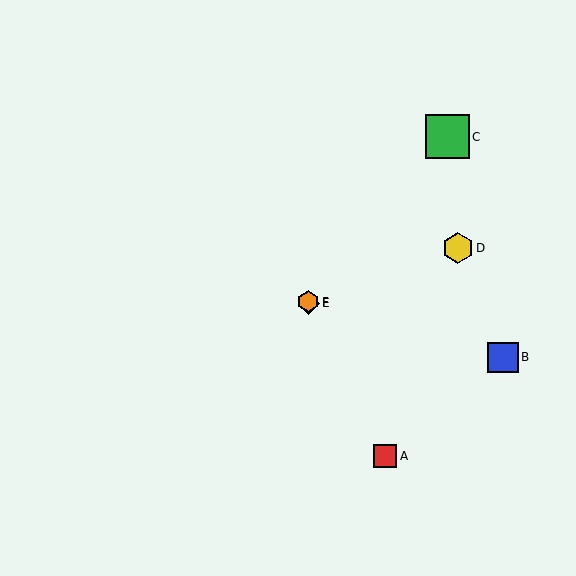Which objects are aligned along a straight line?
Objects A, E, F are aligned along a straight line.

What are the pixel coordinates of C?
Object C is at (447, 137).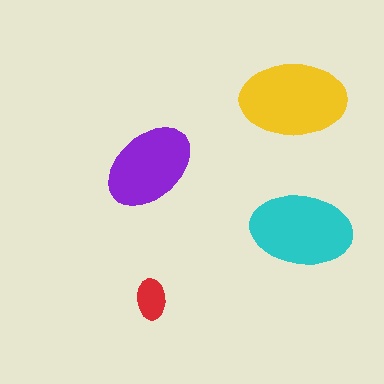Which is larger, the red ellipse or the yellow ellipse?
The yellow one.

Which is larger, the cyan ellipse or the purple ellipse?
The cyan one.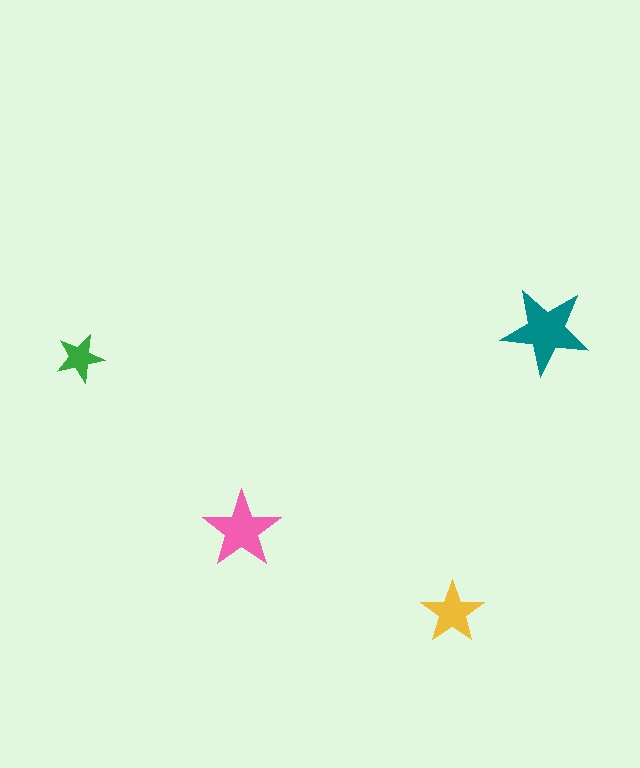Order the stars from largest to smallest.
the teal one, the pink one, the yellow one, the green one.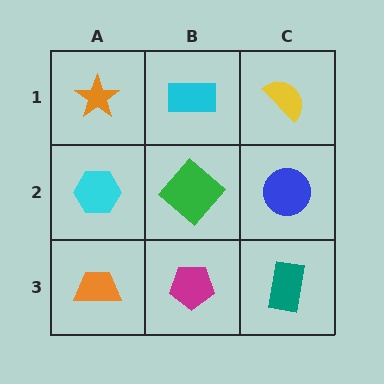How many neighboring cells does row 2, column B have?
4.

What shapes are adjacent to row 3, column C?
A blue circle (row 2, column C), a magenta pentagon (row 3, column B).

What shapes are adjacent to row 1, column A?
A cyan hexagon (row 2, column A), a cyan rectangle (row 1, column B).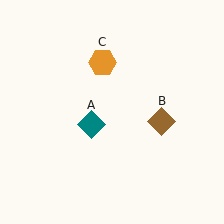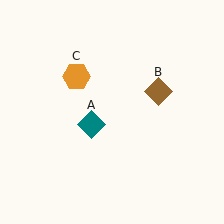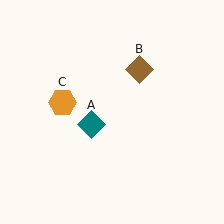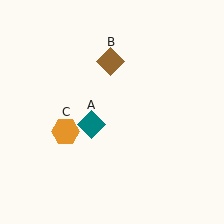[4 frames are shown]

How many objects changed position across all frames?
2 objects changed position: brown diamond (object B), orange hexagon (object C).